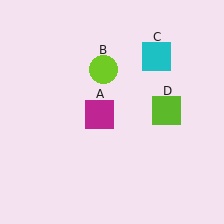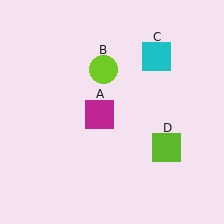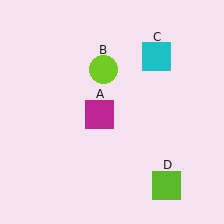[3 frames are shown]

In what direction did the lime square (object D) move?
The lime square (object D) moved down.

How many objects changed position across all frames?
1 object changed position: lime square (object D).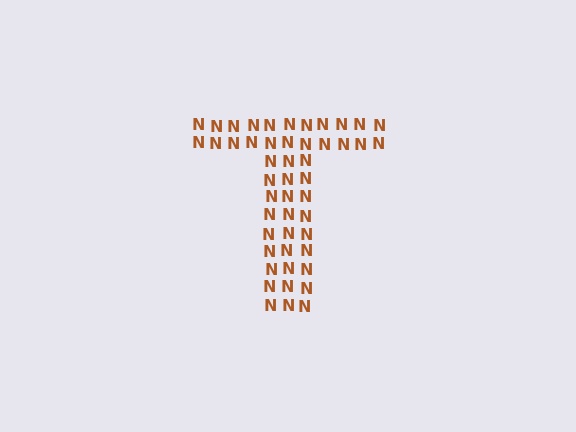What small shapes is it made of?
It is made of small letter N's.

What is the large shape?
The large shape is the letter T.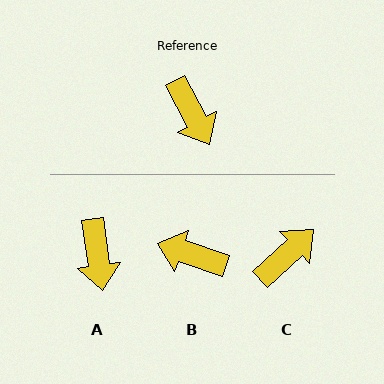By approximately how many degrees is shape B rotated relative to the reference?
Approximately 137 degrees clockwise.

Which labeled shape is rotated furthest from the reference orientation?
B, about 137 degrees away.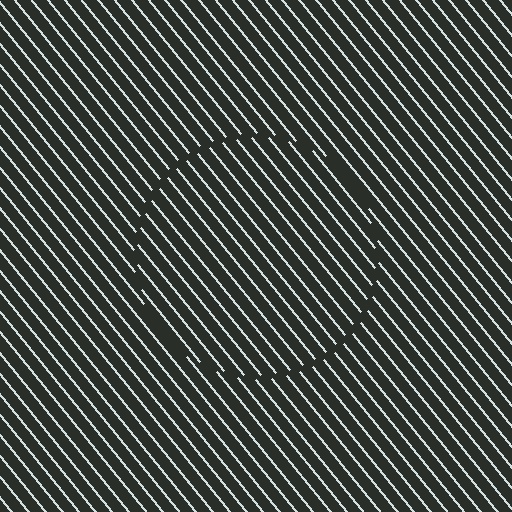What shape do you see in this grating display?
An illusory circle. The interior of the shape contains the same grating, shifted by half a period — the contour is defined by the phase discontinuity where line-ends from the inner and outer gratings abut.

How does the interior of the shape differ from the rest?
The interior of the shape contains the same grating, shifted by half a period — the contour is defined by the phase discontinuity where line-ends from the inner and outer gratings abut.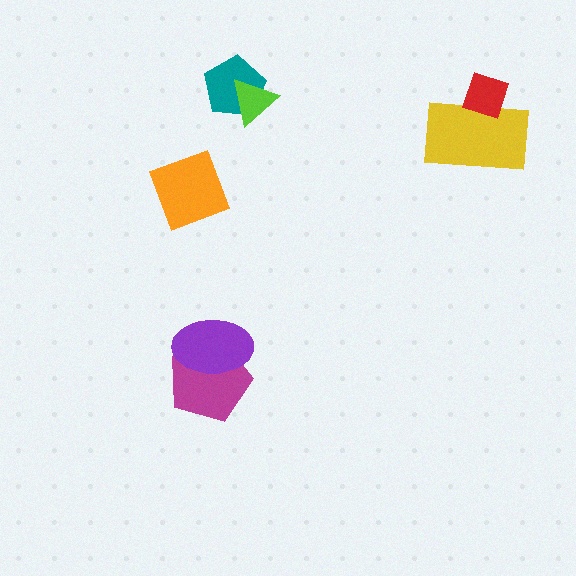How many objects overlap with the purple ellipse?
1 object overlaps with the purple ellipse.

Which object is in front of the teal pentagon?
The lime triangle is in front of the teal pentagon.